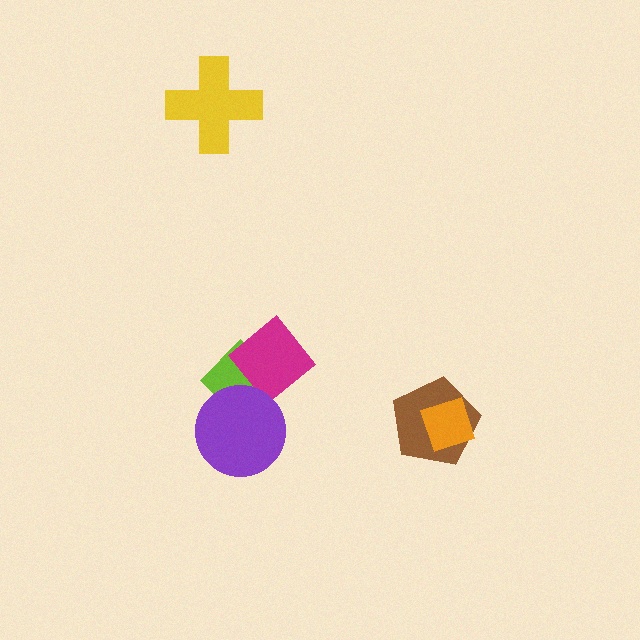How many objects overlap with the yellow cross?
0 objects overlap with the yellow cross.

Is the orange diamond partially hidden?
No, no other shape covers it.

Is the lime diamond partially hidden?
Yes, it is partially covered by another shape.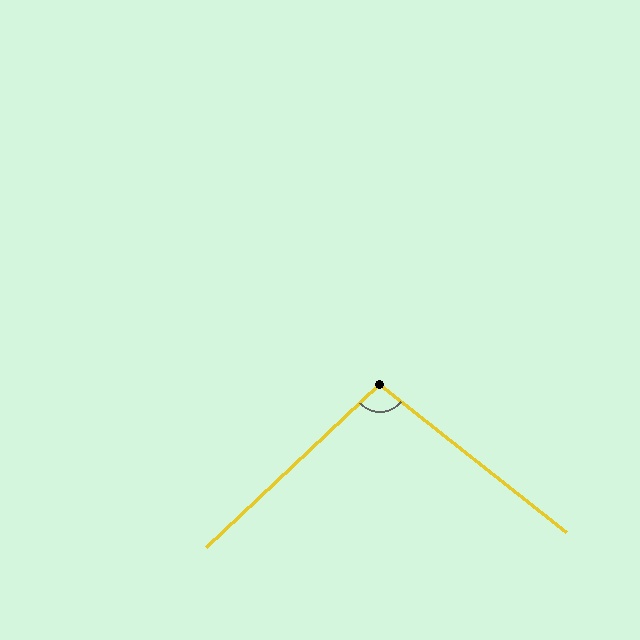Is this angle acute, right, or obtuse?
It is obtuse.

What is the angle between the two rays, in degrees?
Approximately 99 degrees.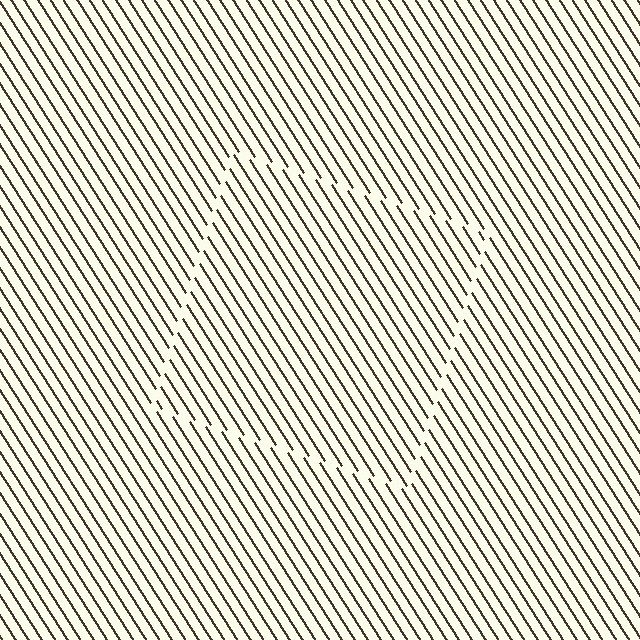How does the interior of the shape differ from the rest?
The interior of the shape contains the same grating, shifted by half a period — the contour is defined by the phase discontinuity where line-ends from the inner and outer gratings abut.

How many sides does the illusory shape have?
4 sides — the line-ends trace a square.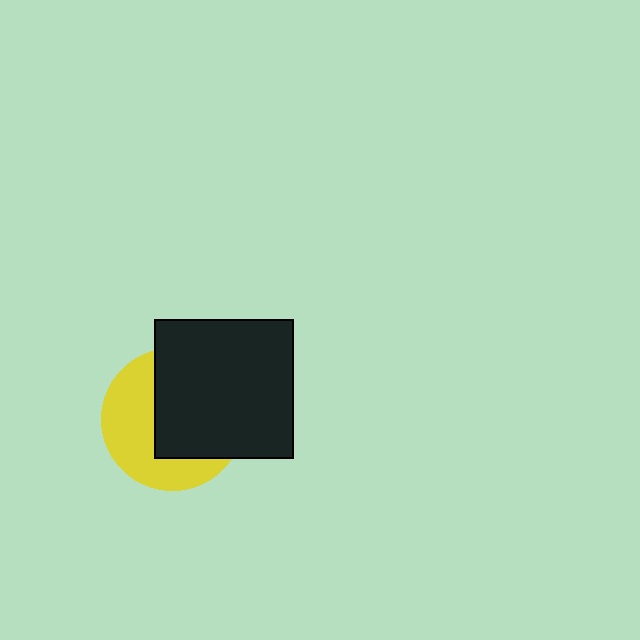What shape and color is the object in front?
The object in front is a black square.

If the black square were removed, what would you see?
You would see the complete yellow circle.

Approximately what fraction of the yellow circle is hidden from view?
Roughly 55% of the yellow circle is hidden behind the black square.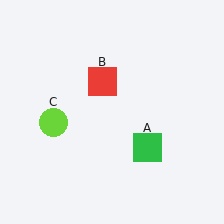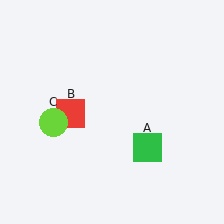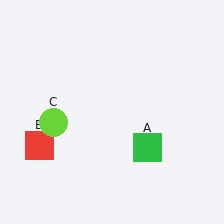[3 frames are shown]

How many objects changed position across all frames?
1 object changed position: red square (object B).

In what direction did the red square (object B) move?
The red square (object B) moved down and to the left.